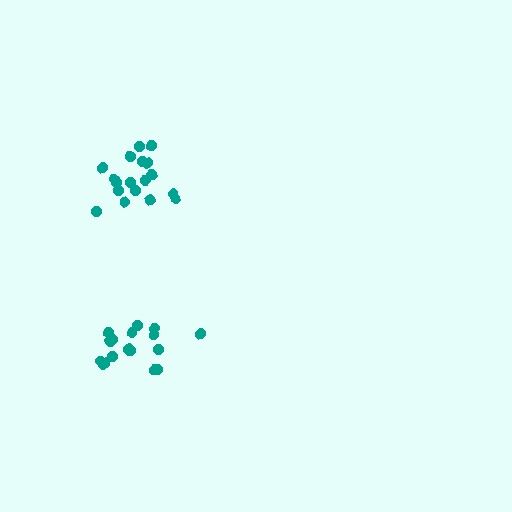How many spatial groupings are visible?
There are 2 spatial groupings.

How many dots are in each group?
Group 1: 18 dots, Group 2: 17 dots (35 total).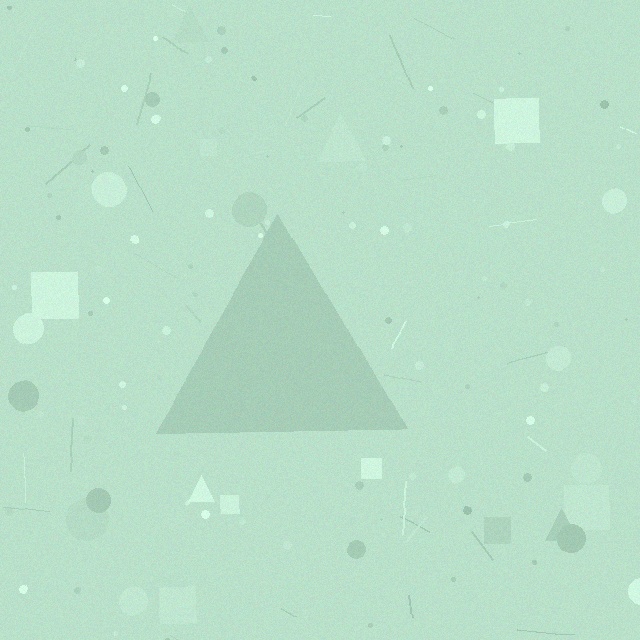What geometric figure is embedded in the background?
A triangle is embedded in the background.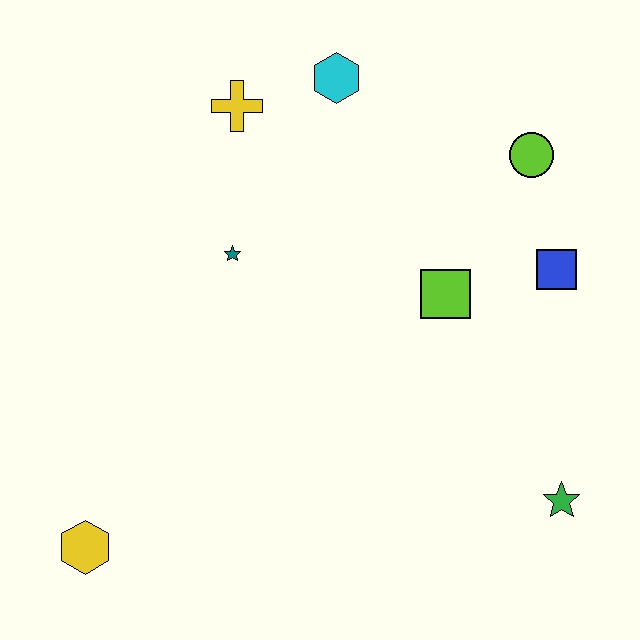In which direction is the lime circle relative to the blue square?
The lime circle is above the blue square.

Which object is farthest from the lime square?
The yellow hexagon is farthest from the lime square.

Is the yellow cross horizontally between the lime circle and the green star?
No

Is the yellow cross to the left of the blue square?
Yes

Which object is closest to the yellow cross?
The cyan hexagon is closest to the yellow cross.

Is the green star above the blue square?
No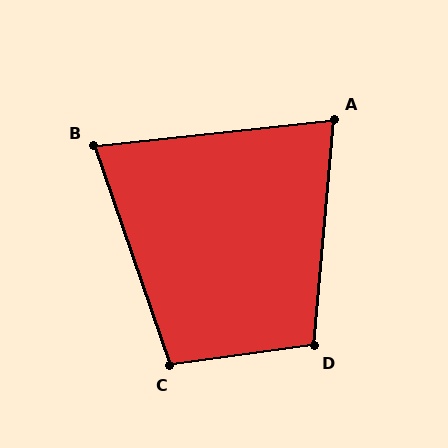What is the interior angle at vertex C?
Approximately 101 degrees (obtuse).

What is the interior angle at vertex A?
Approximately 79 degrees (acute).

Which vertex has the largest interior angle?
D, at approximately 103 degrees.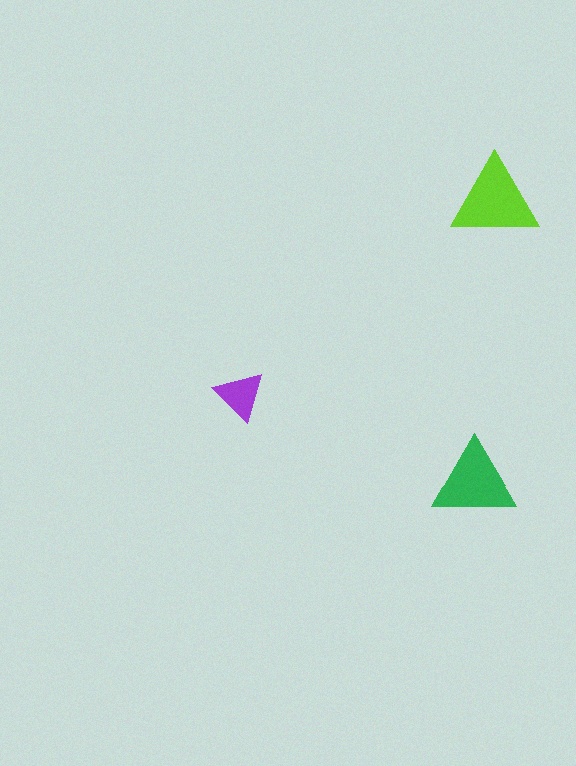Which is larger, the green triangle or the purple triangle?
The green one.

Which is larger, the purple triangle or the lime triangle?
The lime one.